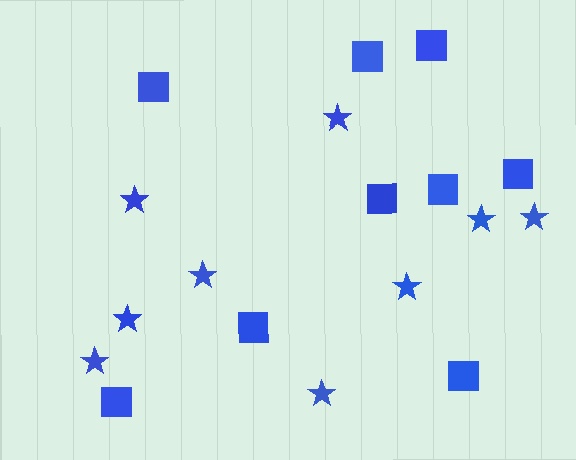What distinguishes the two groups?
There are 2 groups: one group of stars (9) and one group of squares (9).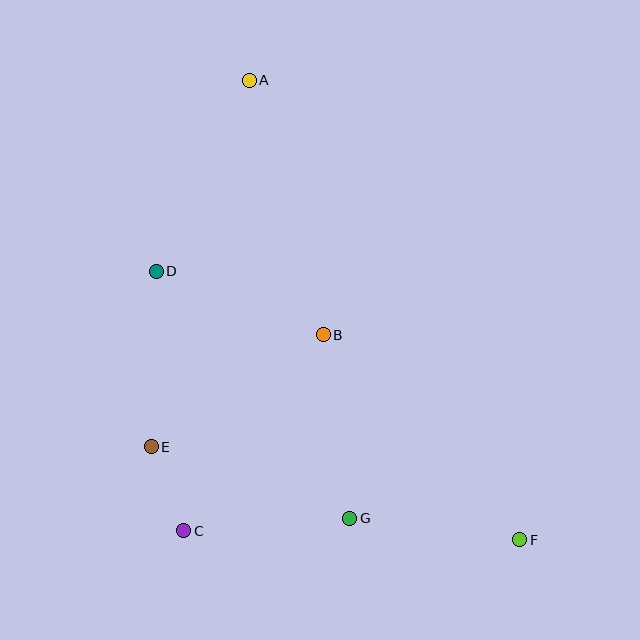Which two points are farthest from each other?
Points A and F are farthest from each other.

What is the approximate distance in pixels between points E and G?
The distance between E and G is approximately 211 pixels.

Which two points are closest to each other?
Points C and E are closest to each other.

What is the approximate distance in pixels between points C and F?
The distance between C and F is approximately 336 pixels.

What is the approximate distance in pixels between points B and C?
The distance between B and C is approximately 241 pixels.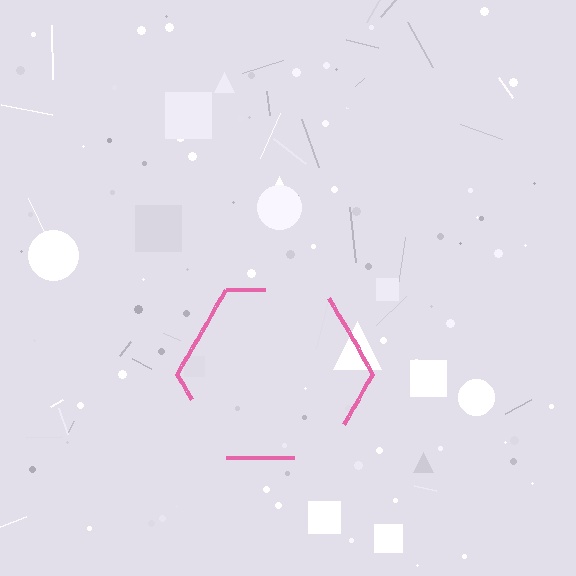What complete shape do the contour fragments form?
The contour fragments form a hexagon.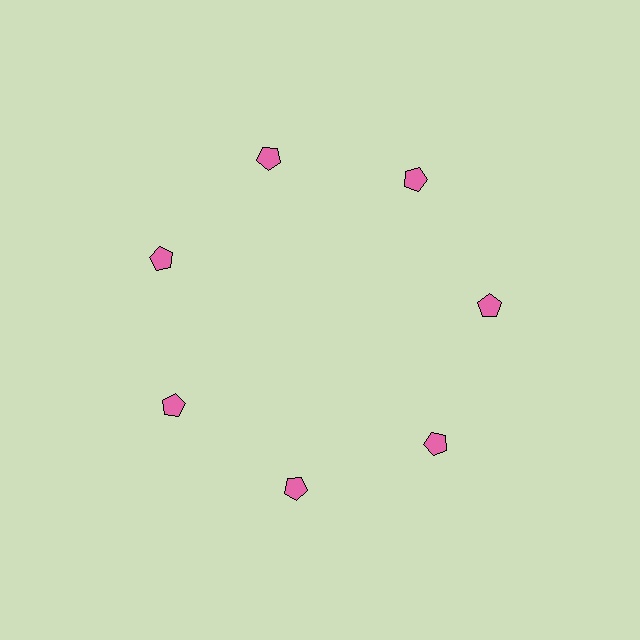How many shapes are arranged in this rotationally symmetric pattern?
There are 7 shapes, arranged in 7 groups of 1.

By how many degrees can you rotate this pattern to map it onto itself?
The pattern maps onto itself every 51 degrees of rotation.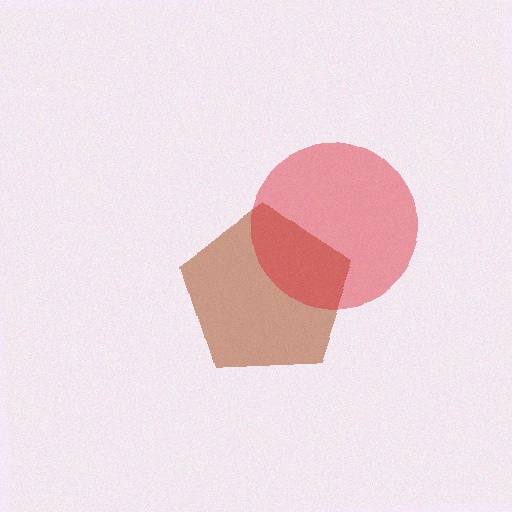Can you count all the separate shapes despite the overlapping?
Yes, there are 2 separate shapes.